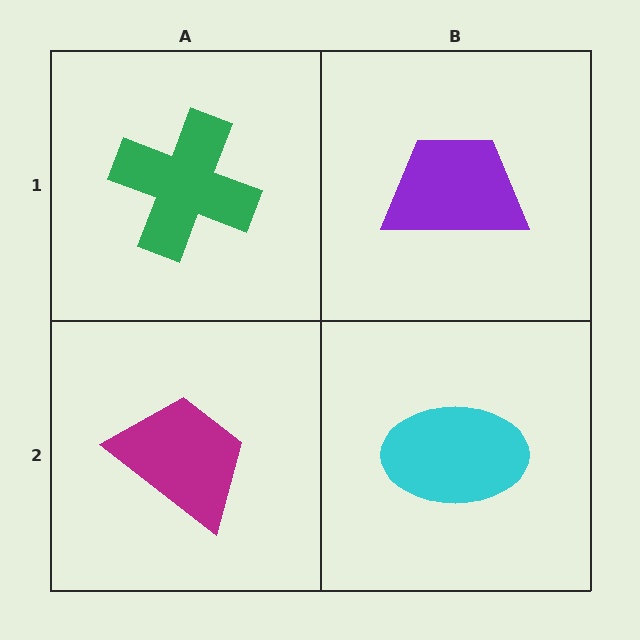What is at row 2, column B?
A cyan ellipse.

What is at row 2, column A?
A magenta trapezoid.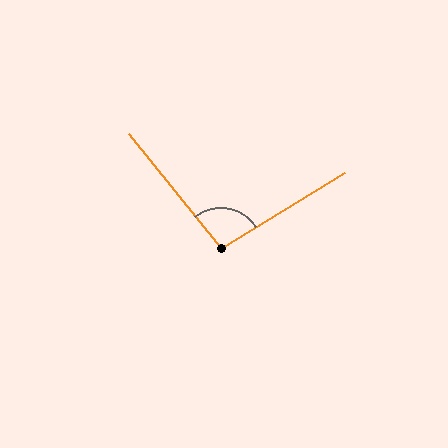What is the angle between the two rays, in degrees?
Approximately 98 degrees.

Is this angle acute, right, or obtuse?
It is obtuse.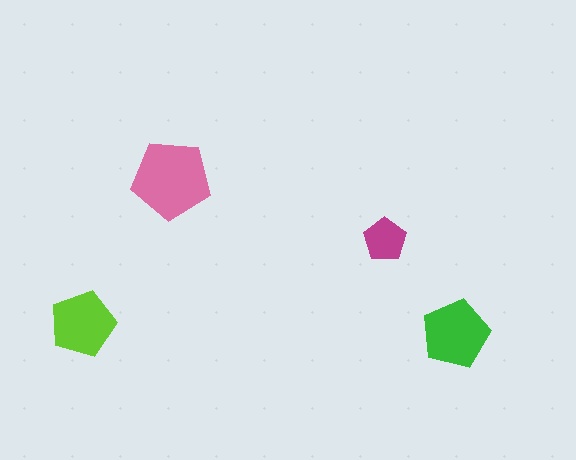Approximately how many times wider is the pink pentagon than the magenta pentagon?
About 2 times wider.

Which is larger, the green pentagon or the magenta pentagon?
The green one.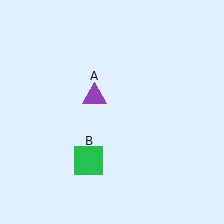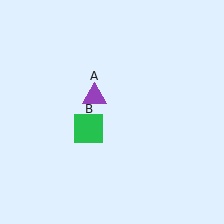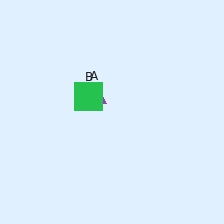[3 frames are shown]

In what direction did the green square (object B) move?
The green square (object B) moved up.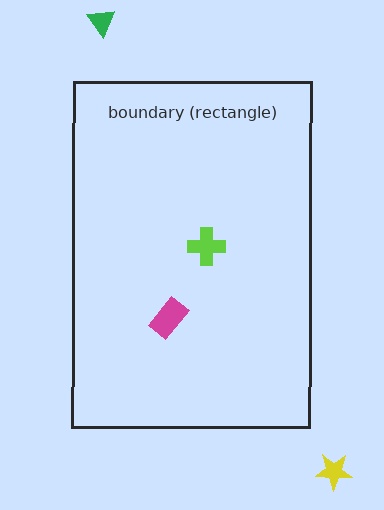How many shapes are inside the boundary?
2 inside, 2 outside.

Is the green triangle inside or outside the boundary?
Outside.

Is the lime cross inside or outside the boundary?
Inside.